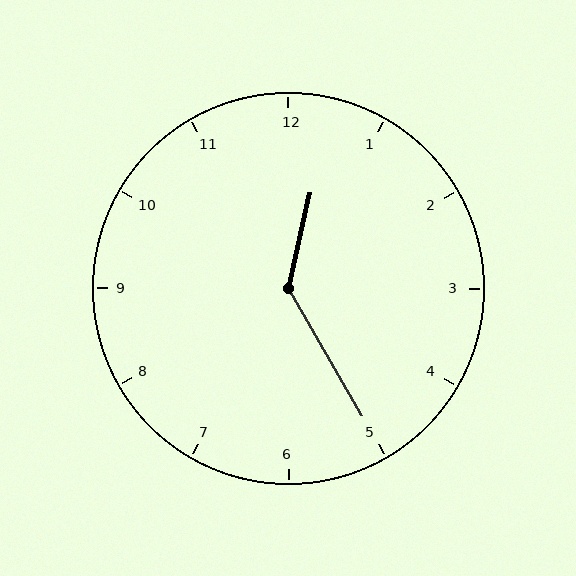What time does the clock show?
12:25.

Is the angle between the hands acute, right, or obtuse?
It is obtuse.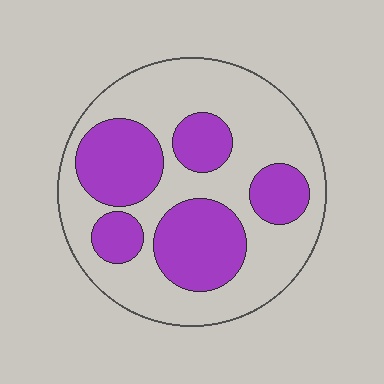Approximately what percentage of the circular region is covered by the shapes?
Approximately 35%.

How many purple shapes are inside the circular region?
5.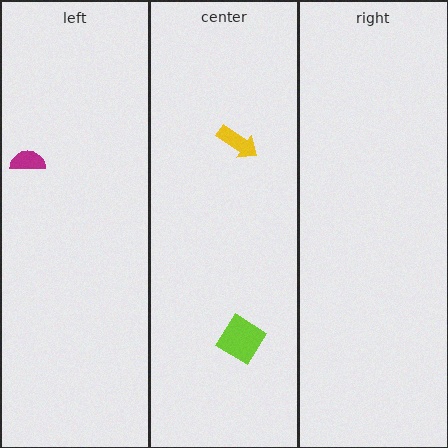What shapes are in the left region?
The magenta semicircle.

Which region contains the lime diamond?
The center region.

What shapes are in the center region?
The yellow arrow, the lime diamond.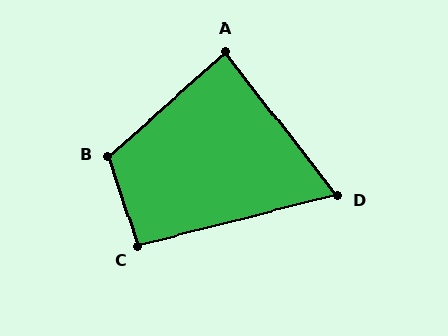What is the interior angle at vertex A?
Approximately 86 degrees (approximately right).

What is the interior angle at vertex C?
Approximately 94 degrees (approximately right).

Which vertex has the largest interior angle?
B, at approximately 114 degrees.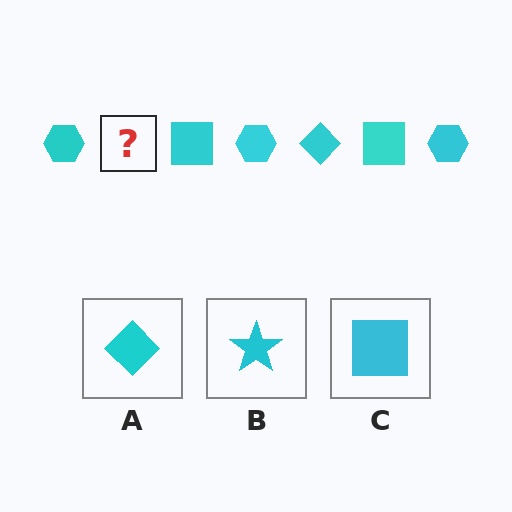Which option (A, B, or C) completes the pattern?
A.